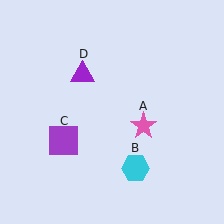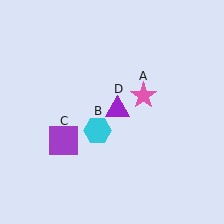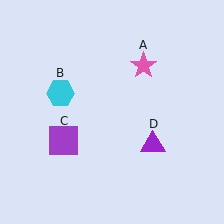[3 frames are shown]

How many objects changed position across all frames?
3 objects changed position: pink star (object A), cyan hexagon (object B), purple triangle (object D).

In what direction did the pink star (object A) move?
The pink star (object A) moved up.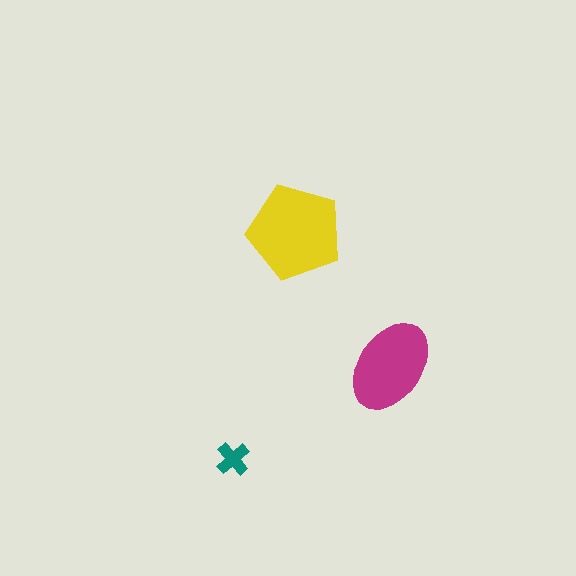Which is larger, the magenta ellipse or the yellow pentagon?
The yellow pentagon.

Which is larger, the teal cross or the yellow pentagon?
The yellow pentagon.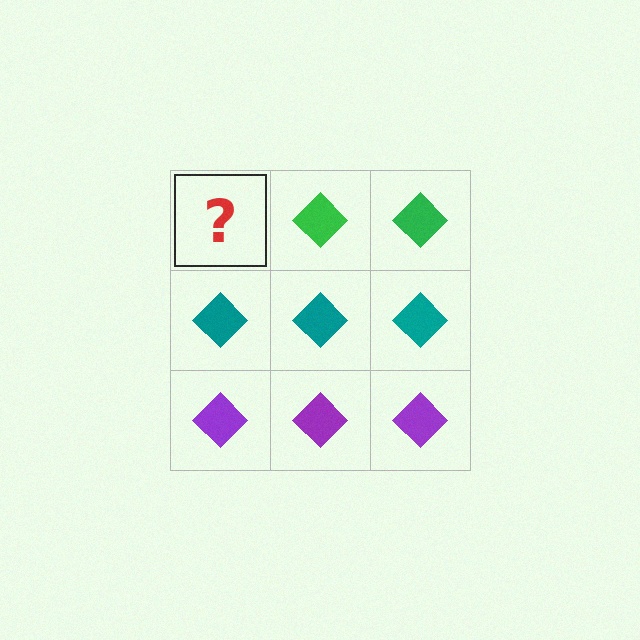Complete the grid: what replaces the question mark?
The question mark should be replaced with a green diamond.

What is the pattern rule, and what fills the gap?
The rule is that each row has a consistent color. The gap should be filled with a green diamond.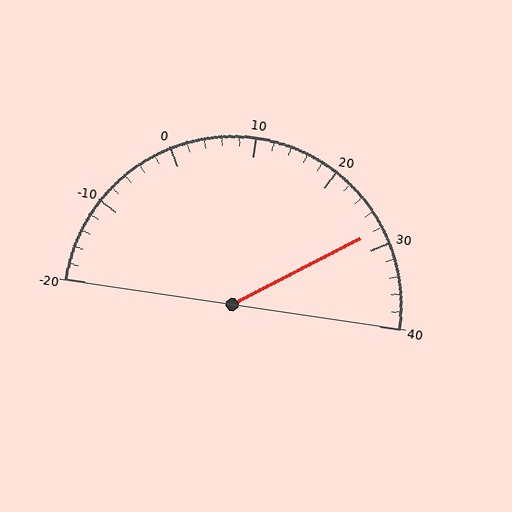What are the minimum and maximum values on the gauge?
The gauge ranges from -20 to 40.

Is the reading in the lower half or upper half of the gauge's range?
The reading is in the upper half of the range (-20 to 40).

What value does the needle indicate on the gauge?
The needle indicates approximately 28.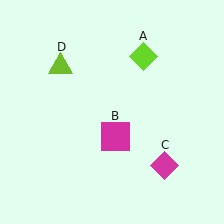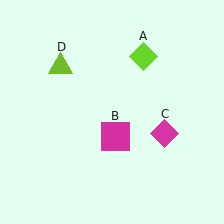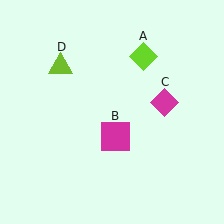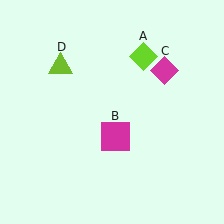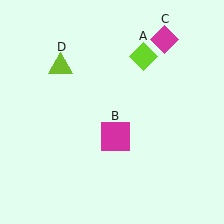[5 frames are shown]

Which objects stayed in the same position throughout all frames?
Lime diamond (object A) and magenta square (object B) and lime triangle (object D) remained stationary.